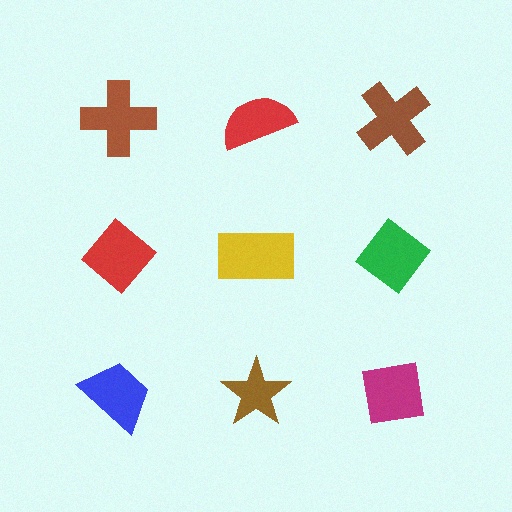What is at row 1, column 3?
A brown cross.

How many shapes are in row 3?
3 shapes.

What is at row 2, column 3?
A green diamond.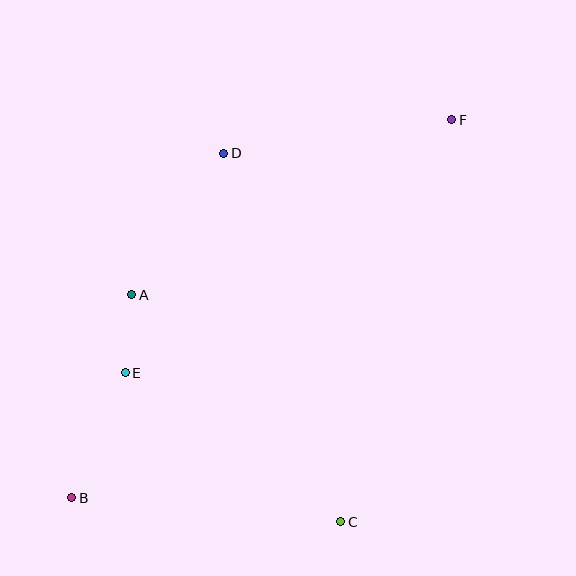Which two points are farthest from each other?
Points B and F are farthest from each other.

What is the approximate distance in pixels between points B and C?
The distance between B and C is approximately 270 pixels.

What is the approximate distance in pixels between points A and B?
The distance between A and B is approximately 212 pixels.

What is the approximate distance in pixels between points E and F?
The distance between E and F is approximately 413 pixels.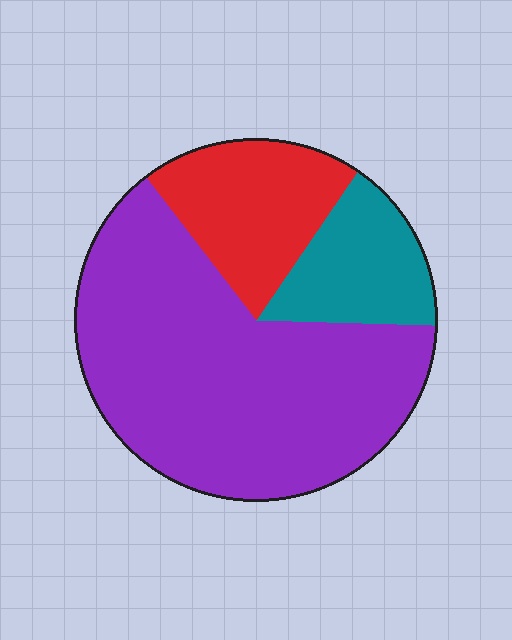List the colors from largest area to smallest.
From largest to smallest: purple, red, teal.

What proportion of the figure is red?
Red covers 20% of the figure.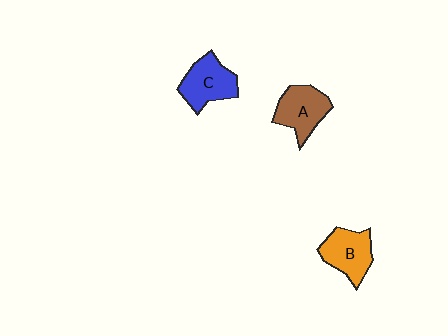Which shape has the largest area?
Shape C (blue).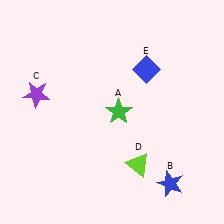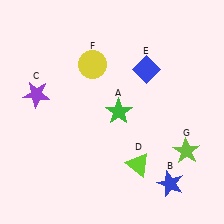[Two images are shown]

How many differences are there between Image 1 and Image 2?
There are 2 differences between the two images.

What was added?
A yellow circle (F), a lime star (G) were added in Image 2.